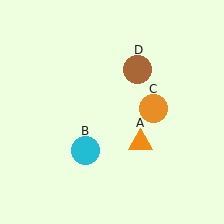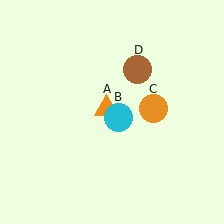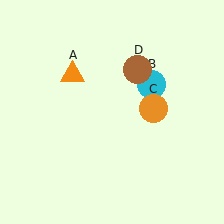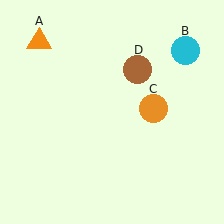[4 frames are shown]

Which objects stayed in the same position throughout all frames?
Orange circle (object C) and brown circle (object D) remained stationary.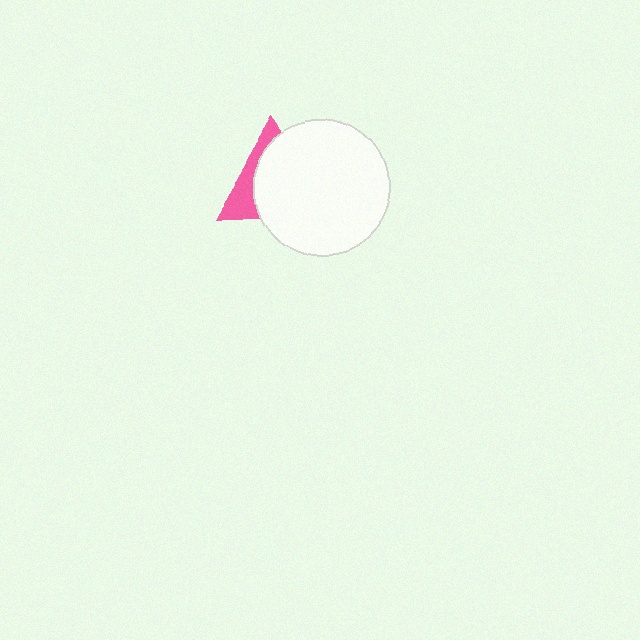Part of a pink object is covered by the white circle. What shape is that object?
It is a triangle.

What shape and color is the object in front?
The object in front is a white circle.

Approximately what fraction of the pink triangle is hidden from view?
Roughly 69% of the pink triangle is hidden behind the white circle.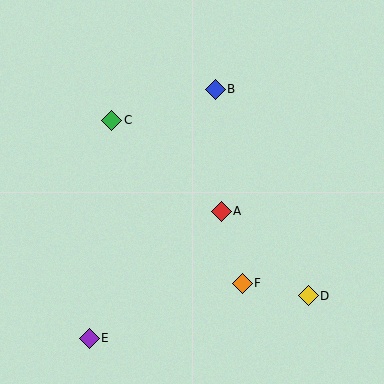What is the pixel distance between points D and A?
The distance between D and A is 121 pixels.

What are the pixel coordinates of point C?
Point C is at (112, 121).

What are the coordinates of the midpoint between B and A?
The midpoint between B and A is at (218, 150).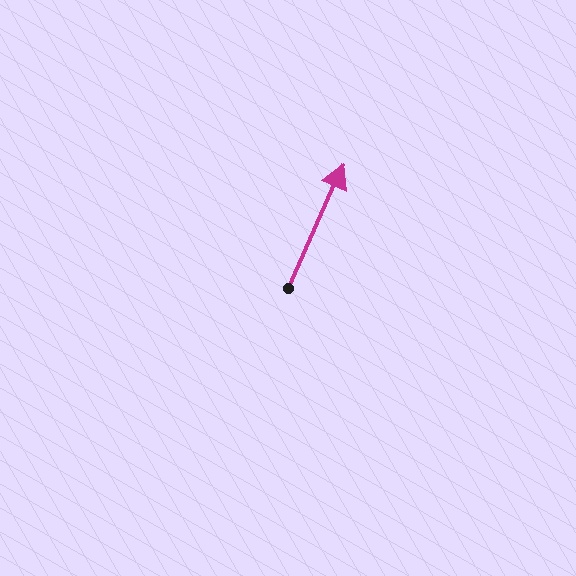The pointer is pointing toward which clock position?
Roughly 1 o'clock.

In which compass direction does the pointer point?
Northeast.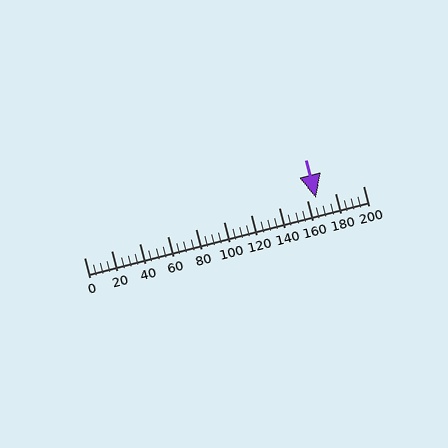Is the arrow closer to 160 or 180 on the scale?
The arrow is closer to 160.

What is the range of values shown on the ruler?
The ruler shows values from 0 to 200.